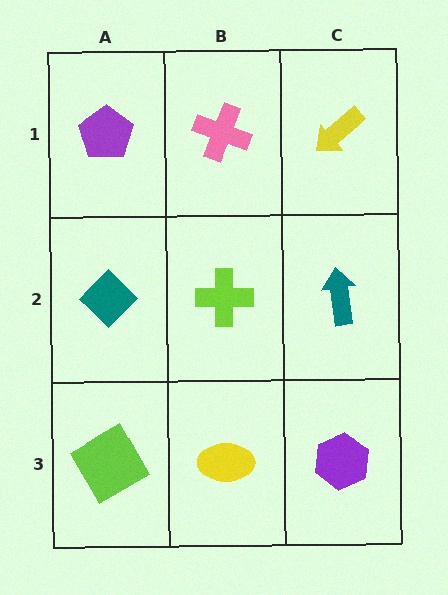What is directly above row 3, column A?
A teal diamond.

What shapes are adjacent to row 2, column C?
A yellow arrow (row 1, column C), a purple hexagon (row 3, column C), a lime cross (row 2, column B).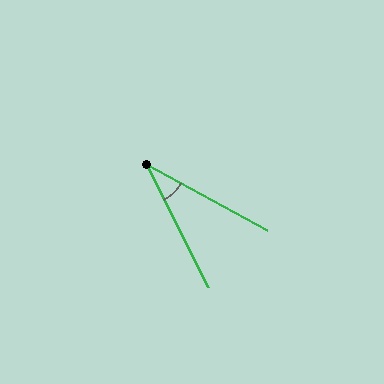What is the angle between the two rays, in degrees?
Approximately 35 degrees.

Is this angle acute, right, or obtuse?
It is acute.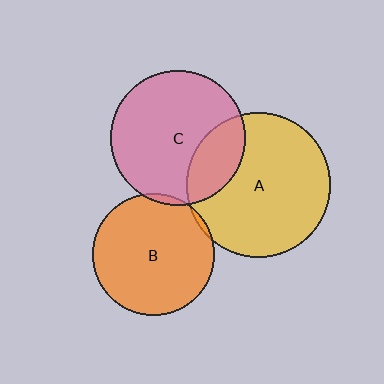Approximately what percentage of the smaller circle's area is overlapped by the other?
Approximately 25%.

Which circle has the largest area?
Circle A (yellow).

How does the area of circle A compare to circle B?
Approximately 1.4 times.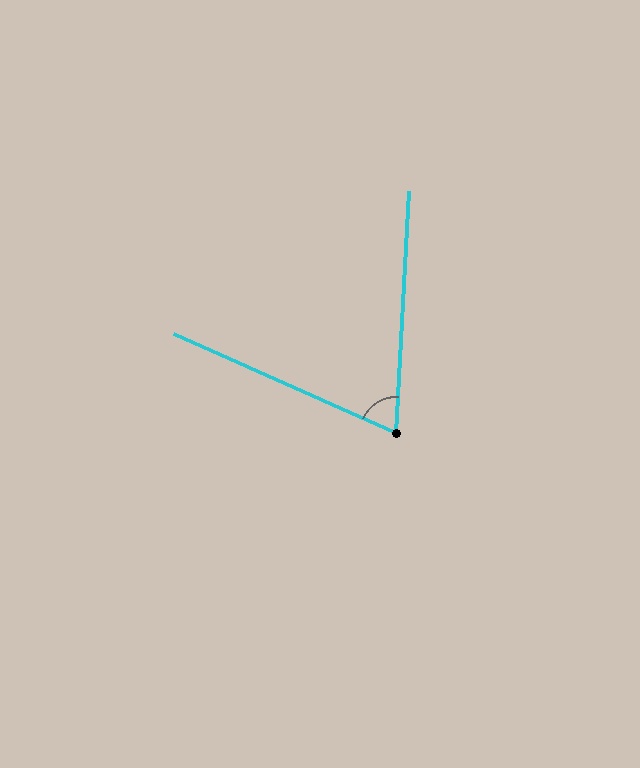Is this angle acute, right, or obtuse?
It is acute.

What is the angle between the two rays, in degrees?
Approximately 69 degrees.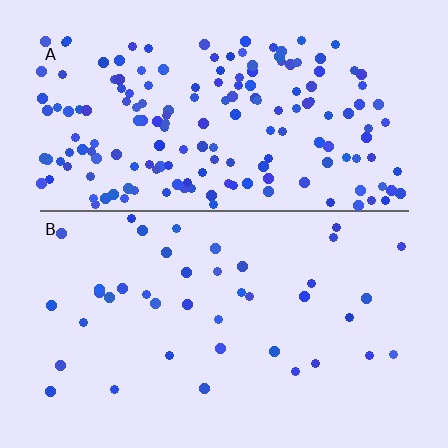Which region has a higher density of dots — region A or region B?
A (the top).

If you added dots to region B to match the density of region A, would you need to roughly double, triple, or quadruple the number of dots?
Approximately quadruple.